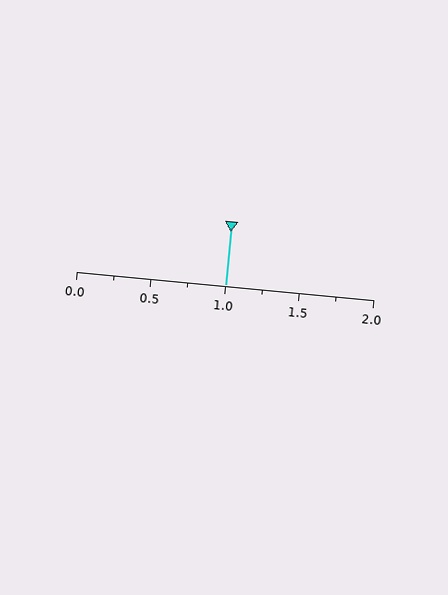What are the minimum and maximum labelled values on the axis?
The axis runs from 0.0 to 2.0.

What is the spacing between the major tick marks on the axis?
The major ticks are spaced 0.5 apart.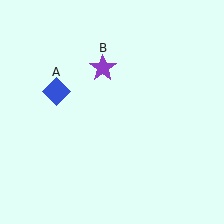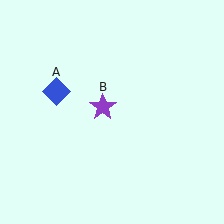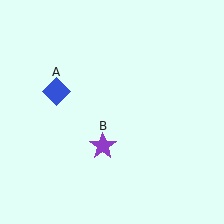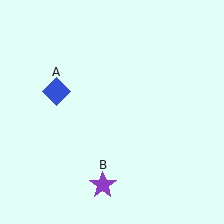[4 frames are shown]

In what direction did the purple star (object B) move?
The purple star (object B) moved down.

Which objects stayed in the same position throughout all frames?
Blue diamond (object A) remained stationary.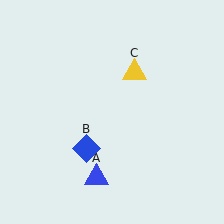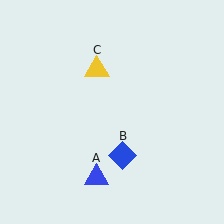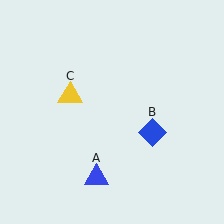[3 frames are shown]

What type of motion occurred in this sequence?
The blue diamond (object B), yellow triangle (object C) rotated counterclockwise around the center of the scene.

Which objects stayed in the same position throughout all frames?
Blue triangle (object A) remained stationary.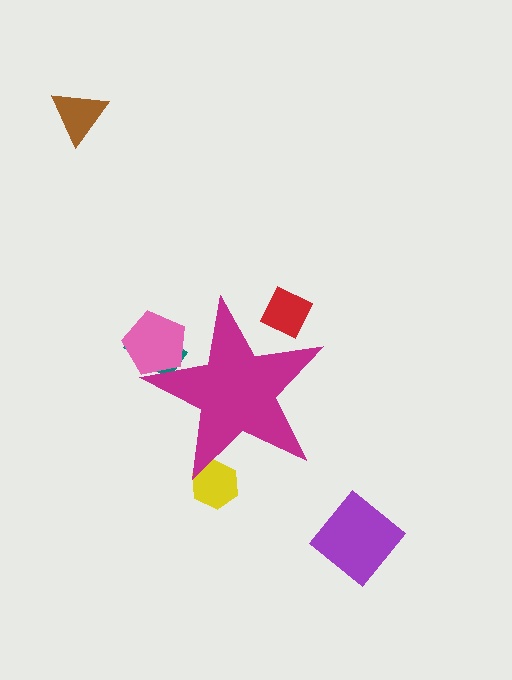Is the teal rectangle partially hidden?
Yes, the teal rectangle is partially hidden behind the magenta star.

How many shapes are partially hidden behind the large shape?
4 shapes are partially hidden.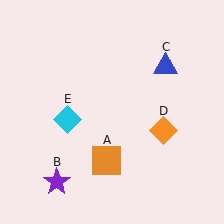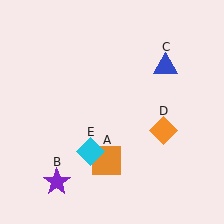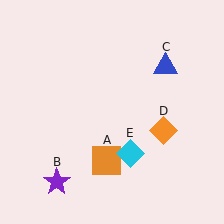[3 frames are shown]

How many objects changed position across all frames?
1 object changed position: cyan diamond (object E).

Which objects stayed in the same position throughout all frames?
Orange square (object A) and purple star (object B) and blue triangle (object C) and orange diamond (object D) remained stationary.